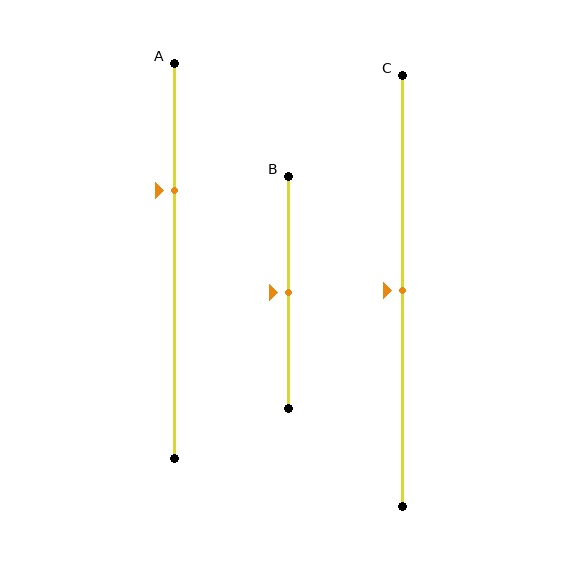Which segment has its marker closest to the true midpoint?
Segment B has its marker closest to the true midpoint.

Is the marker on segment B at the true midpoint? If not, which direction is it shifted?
Yes, the marker on segment B is at the true midpoint.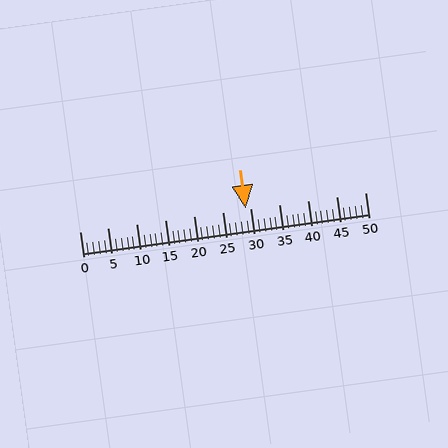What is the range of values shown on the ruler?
The ruler shows values from 0 to 50.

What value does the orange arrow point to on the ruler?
The orange arrow points to approximately 29.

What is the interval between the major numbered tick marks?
The major tick marks are spaced 5 units apart.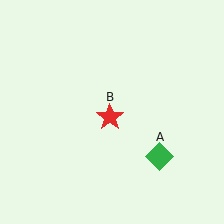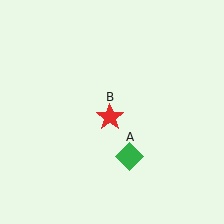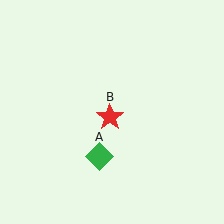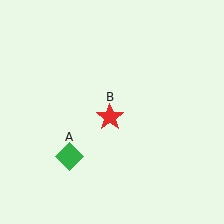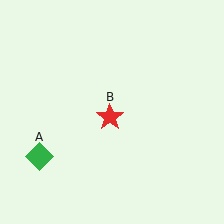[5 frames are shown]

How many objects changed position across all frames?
1 object changed position: green diamond (object A).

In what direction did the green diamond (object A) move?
The green diamond (object A) moved left.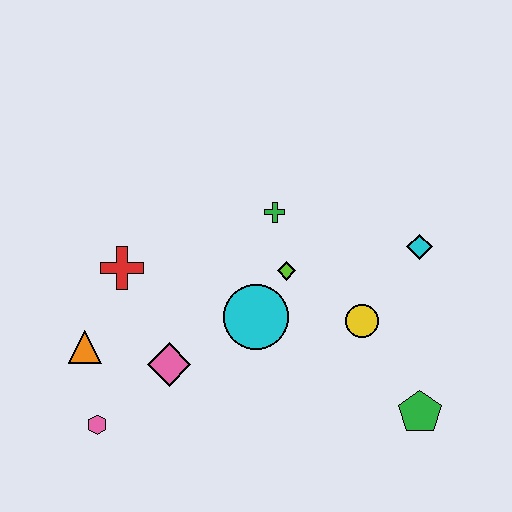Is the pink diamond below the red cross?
Yes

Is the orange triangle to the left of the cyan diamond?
Yes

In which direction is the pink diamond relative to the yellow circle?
The pink diamond is to the left of the yellow circle.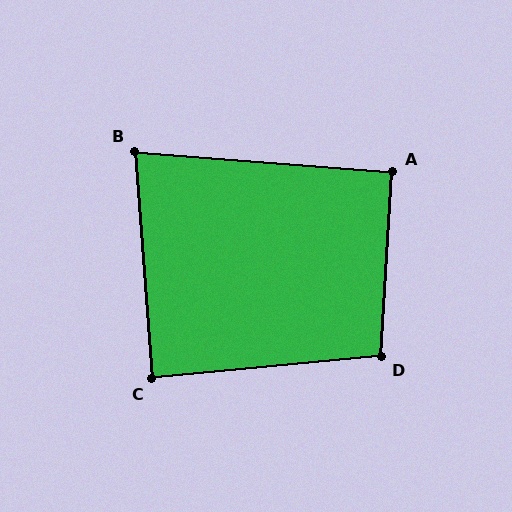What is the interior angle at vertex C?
Approximately 89 degrees (approximately right).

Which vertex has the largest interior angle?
D, at approximately 99 degrees.